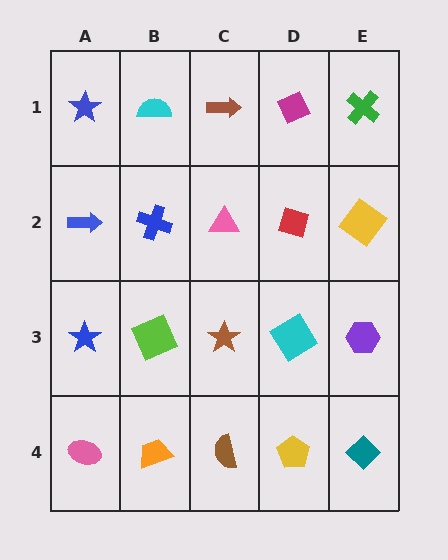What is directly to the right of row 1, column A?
A cyan semicircle.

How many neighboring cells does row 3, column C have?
4.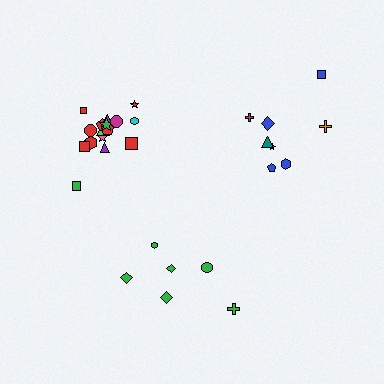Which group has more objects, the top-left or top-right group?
The top-left group.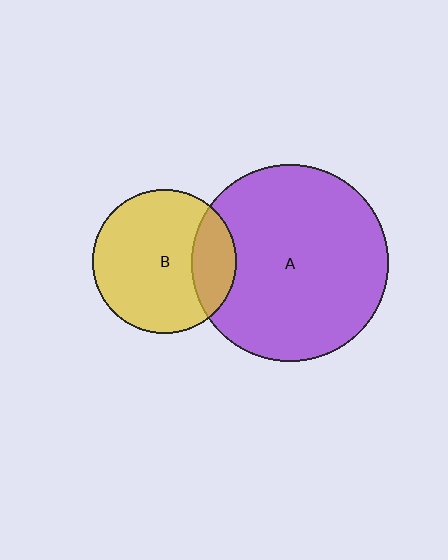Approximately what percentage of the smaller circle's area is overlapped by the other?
Approximately 20%.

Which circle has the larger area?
Circle A (purple).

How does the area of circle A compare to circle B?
Approximately 1.9 times.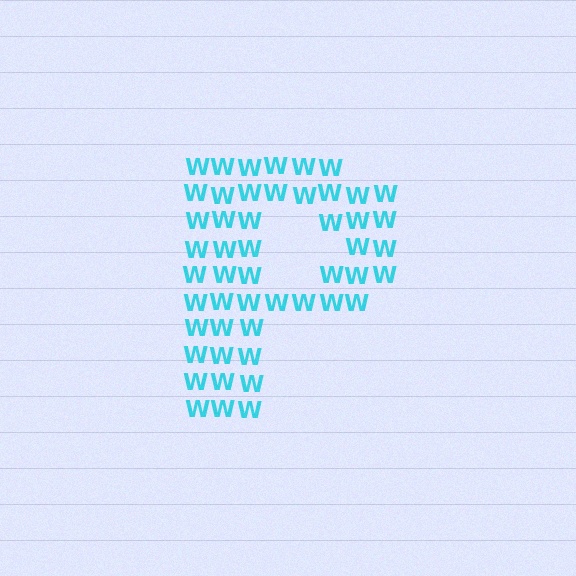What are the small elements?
The small elements are letter W's.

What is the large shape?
The large shape is the letter P.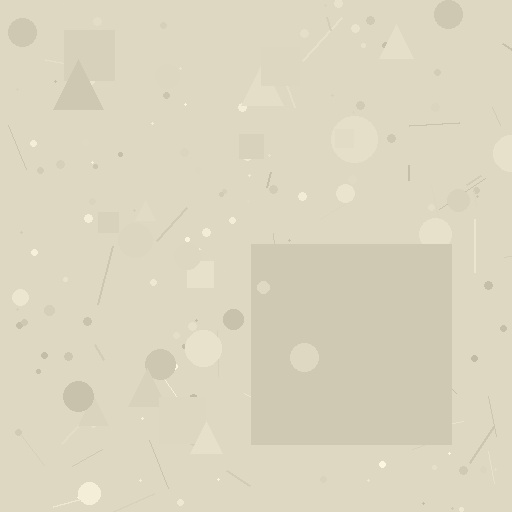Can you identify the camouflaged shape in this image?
The camouflaged shape is a square.